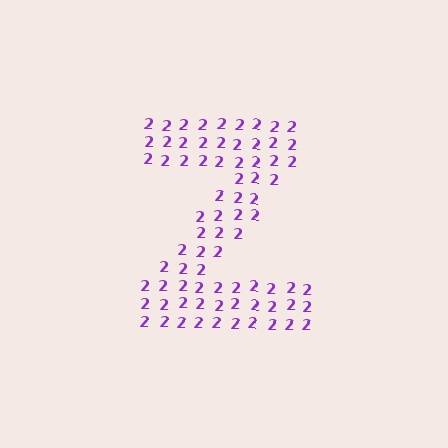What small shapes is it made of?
It is made of small digit 2's.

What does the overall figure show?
The overall figure shows the letter Z.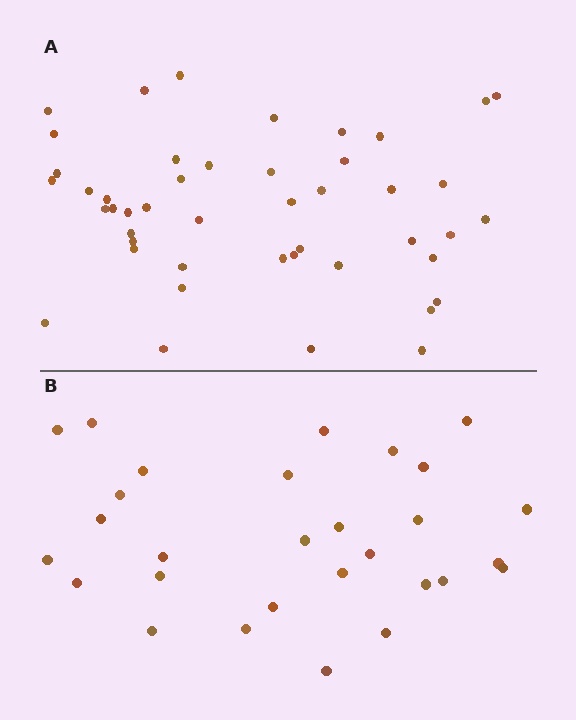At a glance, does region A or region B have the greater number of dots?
Region A (the top region) has more dots.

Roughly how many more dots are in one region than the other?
Region A has approximately 15 more dots than region B.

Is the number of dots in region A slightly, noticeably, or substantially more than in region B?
Region A has substantially more. The ratio is roughly 1.6 to 1.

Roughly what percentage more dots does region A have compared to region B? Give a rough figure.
About 60% more.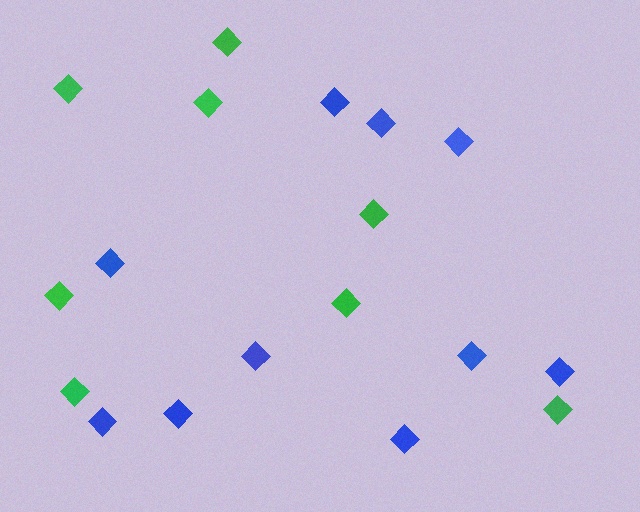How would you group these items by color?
There are 2 groups: one group of green diamonds (8) and one group of blue diamonds (10).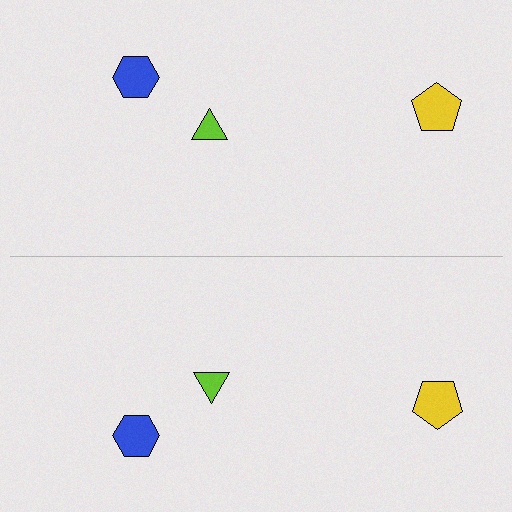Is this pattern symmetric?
Yes, this pattern has bilateral (reflection) symmetry.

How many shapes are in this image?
There are 6 shapes in this image.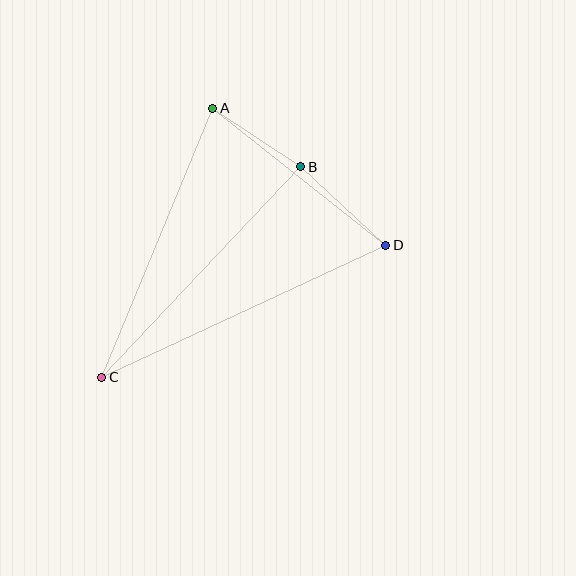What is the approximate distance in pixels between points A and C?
The distance between A and C is approximately 291 pixels.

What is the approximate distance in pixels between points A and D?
The distance between A and D is approximately 220 pixels.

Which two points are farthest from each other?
Points C and D are farthest from each other.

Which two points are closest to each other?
Points A and B are closest to each other.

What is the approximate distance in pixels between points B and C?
The distance between B and C is approximately 290 pixels.